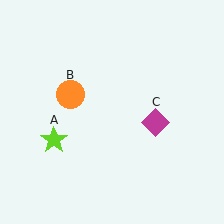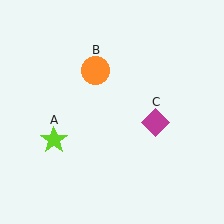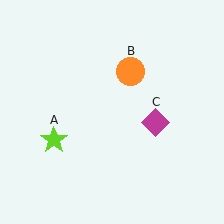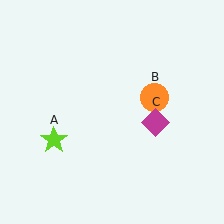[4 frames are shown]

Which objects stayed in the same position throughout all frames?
Lime star (object A) and magenta diamond (object C) remained stationary.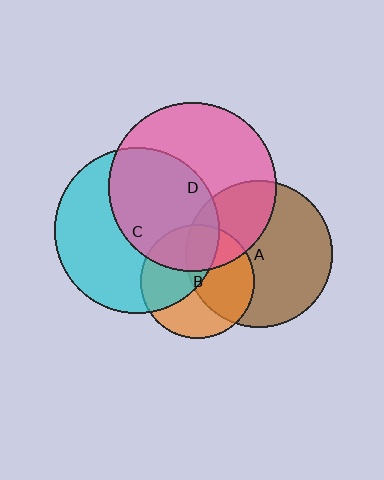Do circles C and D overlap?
Yes.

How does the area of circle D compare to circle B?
Approximately 2.2 times.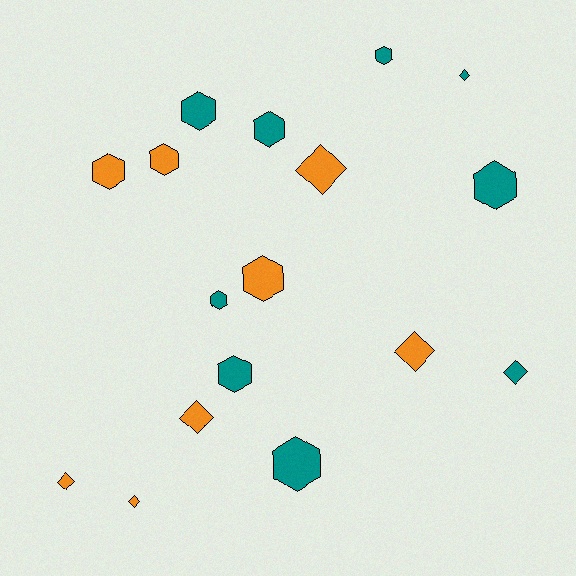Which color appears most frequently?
Teal, with 9 objects.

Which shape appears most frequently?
Hexagon, with 10 objects.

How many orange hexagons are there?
There are 3 orange hexagons.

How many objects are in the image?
There are 17 objects.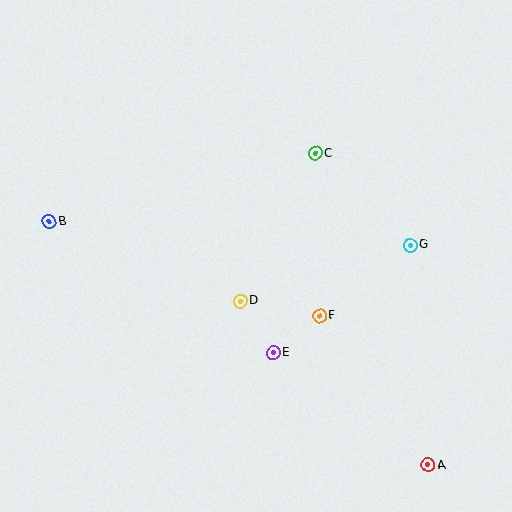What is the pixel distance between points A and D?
The distance between A and D is 250 pixels.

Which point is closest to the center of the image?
Point D at (240, 301) is closest to the center.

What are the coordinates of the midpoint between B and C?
The midpoint between B and C is at (182, 187).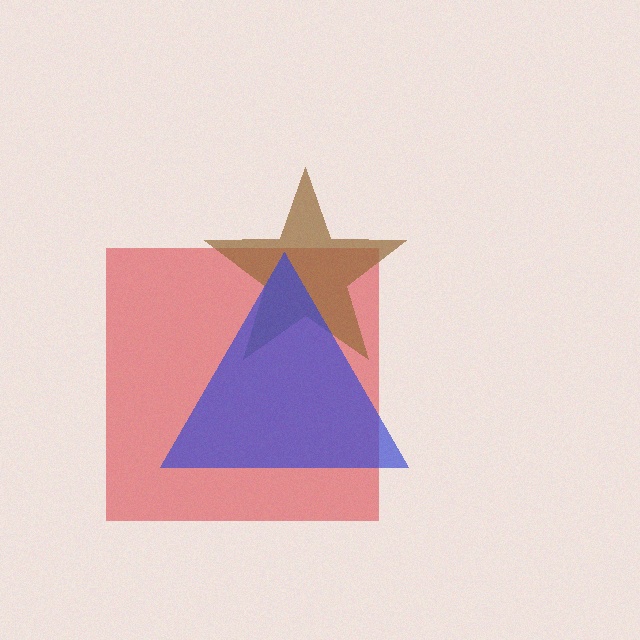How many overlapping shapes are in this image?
There are 3 overlapping shapes in the image.